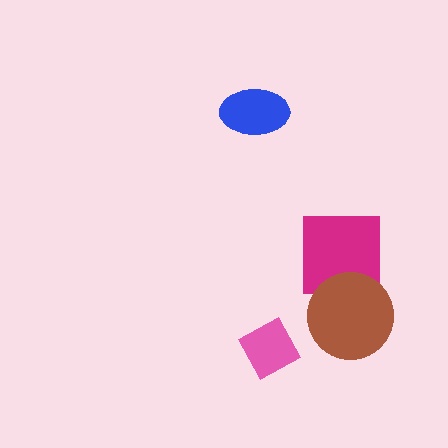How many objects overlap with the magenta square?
1 object overlaps with the magenta square.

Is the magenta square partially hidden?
Yes, it is partially covered by another shape.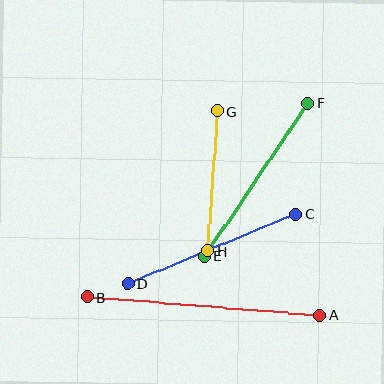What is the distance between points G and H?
The distance is approximately 140 pixels.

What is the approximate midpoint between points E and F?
The midpoint is at approximately (256, 180) pixels.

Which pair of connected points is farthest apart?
Points A and B are farthest apart.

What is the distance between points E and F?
The distance is approximately 185 pixels.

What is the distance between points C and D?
The distance is approximately 182 pixels.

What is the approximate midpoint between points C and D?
The midpoint is at approximately (212, 249) pixels.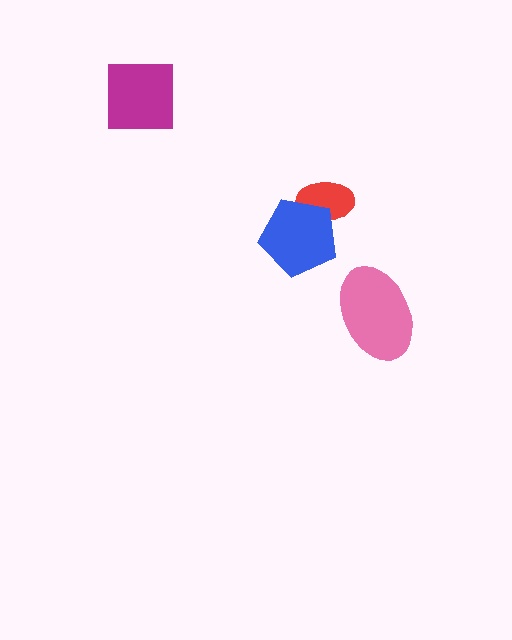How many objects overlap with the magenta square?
0 objects overlap with the magenta square.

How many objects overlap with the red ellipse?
1 object overlaps with the red ellipse.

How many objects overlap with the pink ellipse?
0 objects overlap with the pink ellipse.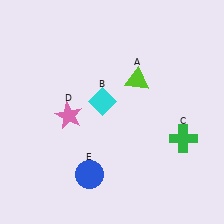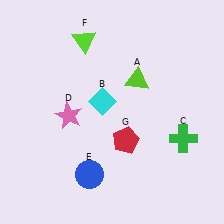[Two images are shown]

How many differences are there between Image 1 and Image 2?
There are 2 differences between the two images.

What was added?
A lime triangle (F), a red pentagon (G) were added in Image 2.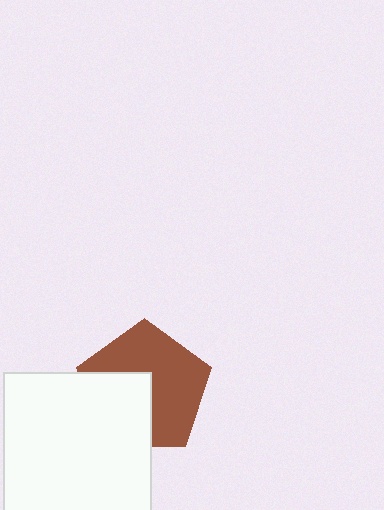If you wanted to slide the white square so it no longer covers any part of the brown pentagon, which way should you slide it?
Slide it toward the lower-left — that is the most direct way to separate the two shapes.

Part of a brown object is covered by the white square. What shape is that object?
It is a pentagon.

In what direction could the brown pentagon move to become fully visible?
The brown pentagon could move toward the upper-right. That would shift it out from behind the white square entirely.